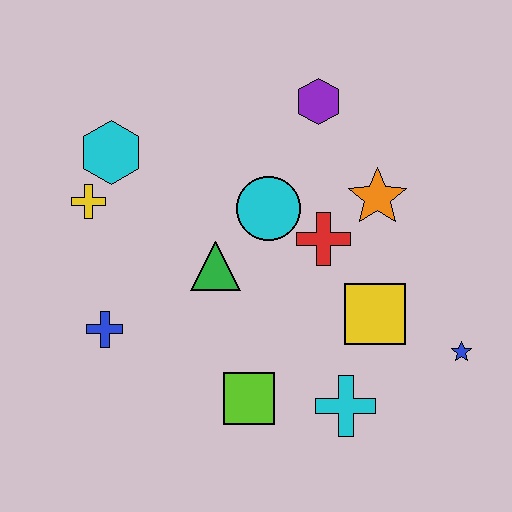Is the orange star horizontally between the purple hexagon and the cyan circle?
No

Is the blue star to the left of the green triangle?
No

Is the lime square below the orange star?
Yes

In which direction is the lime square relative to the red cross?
The lime square is below the red cross.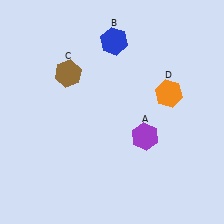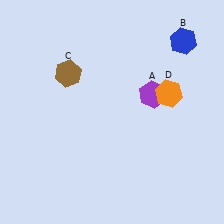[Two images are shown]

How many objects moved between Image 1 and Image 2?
2 objects moved between the two images.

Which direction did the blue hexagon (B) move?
The blue hexagon (B) moved right.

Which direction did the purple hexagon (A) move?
The purple hexagon (A) moved up.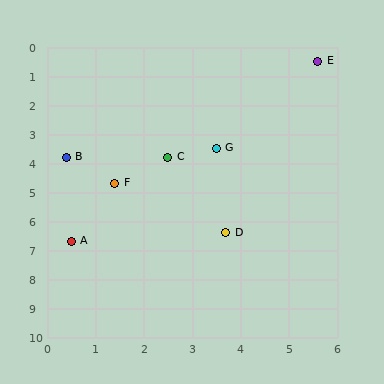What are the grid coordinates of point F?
Point F is at approximately (1.4, 4.7).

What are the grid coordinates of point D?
Point D is at approximately (3.7, 6.4).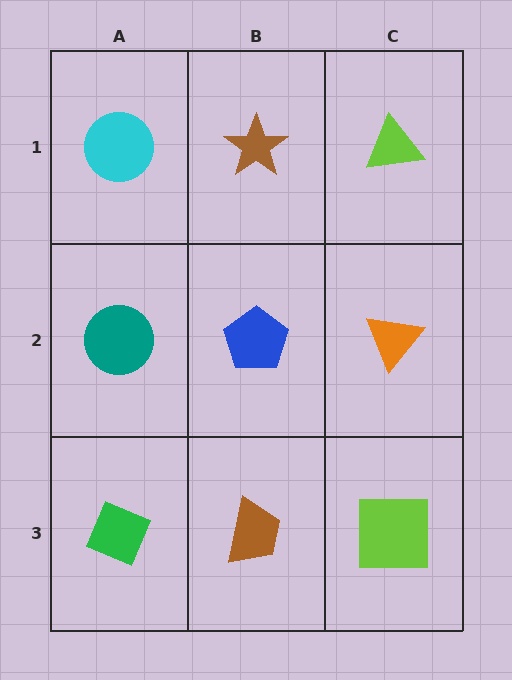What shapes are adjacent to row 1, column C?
An orange triangle (row 2, column C), a brown star (row 1, column B).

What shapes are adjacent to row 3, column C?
An orange triangle (row 2, column C), a brown trapezoid (row 3, column B).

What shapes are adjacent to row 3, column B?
A blue pentagon (row 2, column B), a green diamond (row 3, column A), a lime square (row 3, column C).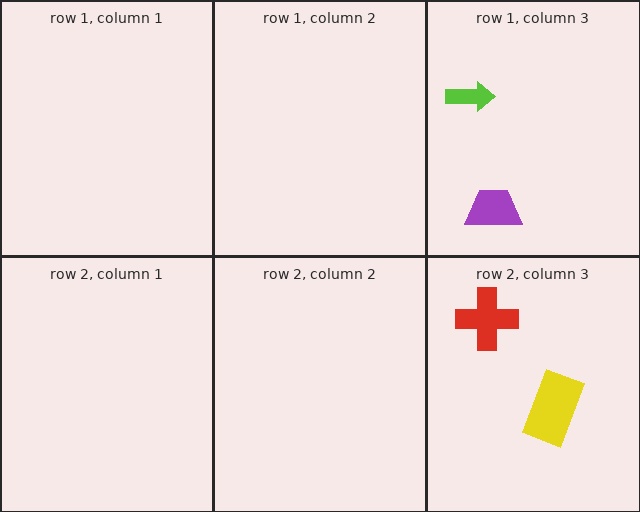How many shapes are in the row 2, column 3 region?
2.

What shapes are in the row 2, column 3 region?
The red cross, the yellow rectangle.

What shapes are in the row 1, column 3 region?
The purple trapezoid, the lime arrow.